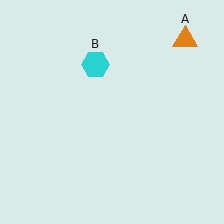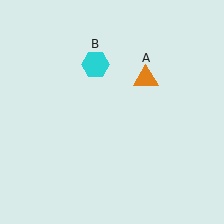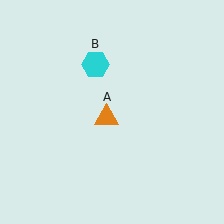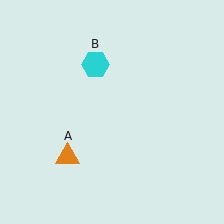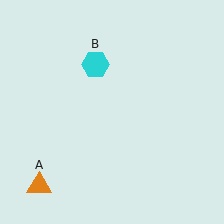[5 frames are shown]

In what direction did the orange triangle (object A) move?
The orange triangle (object A) moved down and to the left.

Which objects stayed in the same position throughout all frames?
Cyan hexagon (object B) remained stationary.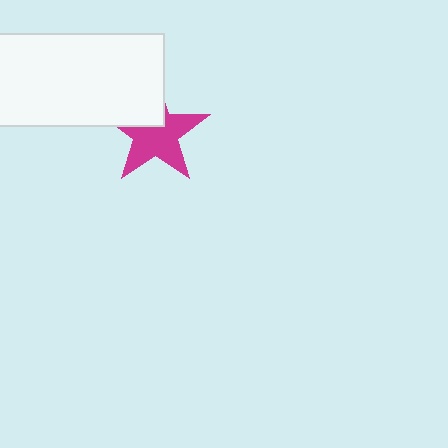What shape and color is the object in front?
The object in front is a white rectangle.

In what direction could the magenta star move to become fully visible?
The magenta star could move toward the lower-right. That would shift it out from behind the white rectangle entirely.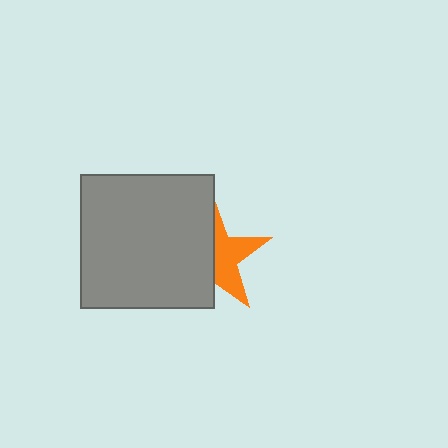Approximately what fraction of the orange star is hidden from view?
Roughly 55% of the orange star is hidden behind the gray square.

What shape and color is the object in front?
The object in front is a gray square.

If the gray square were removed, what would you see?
You would see the complete orange star.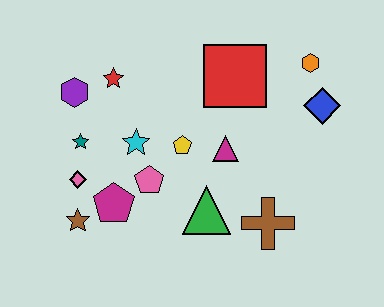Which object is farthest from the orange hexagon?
The brown star is farthest from the orange hexagon.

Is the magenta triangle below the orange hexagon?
Yes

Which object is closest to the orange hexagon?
The blue diamond is closest to the orange hexagon.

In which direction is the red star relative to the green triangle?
The red star is above the green triangle.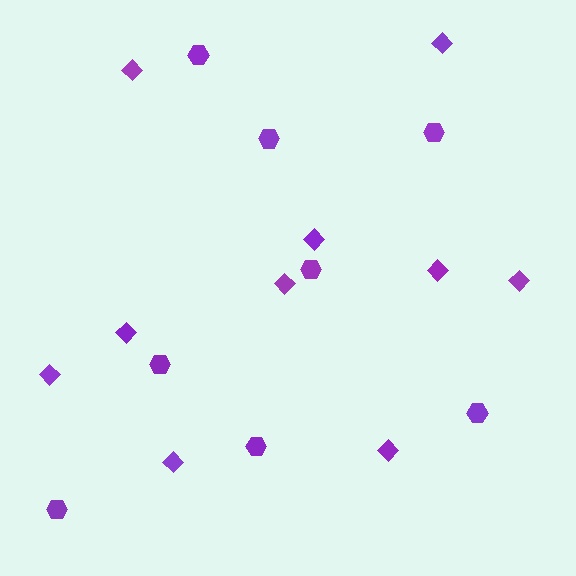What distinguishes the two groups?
There are 2 groups: one group of diamonds (10) and one group of hexagons (8).